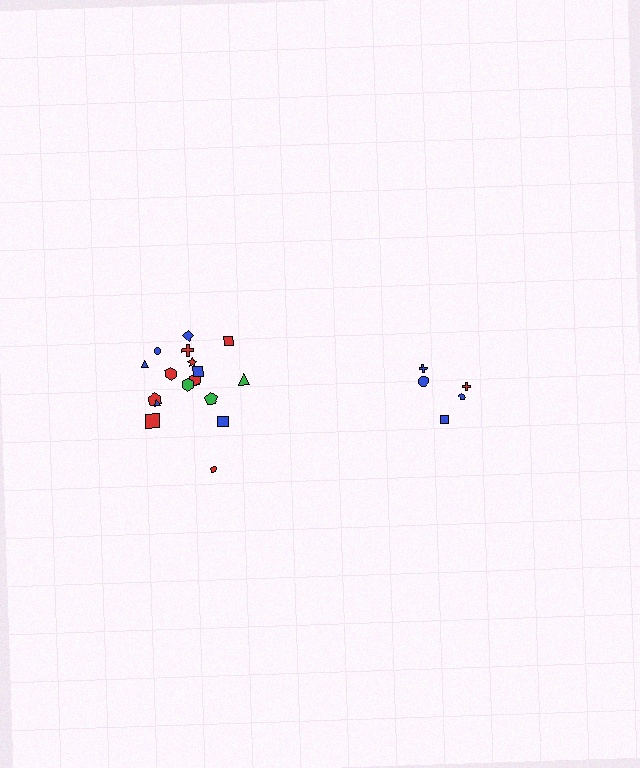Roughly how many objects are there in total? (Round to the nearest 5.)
Roughly 25 objects in total.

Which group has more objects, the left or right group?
The left group.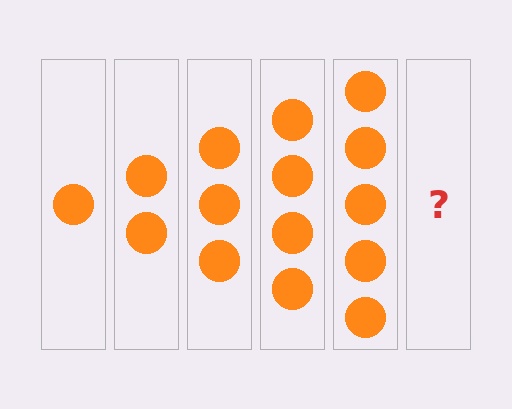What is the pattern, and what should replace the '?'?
The pattern is that each step adds one more circle. The '?' should be 6 circles.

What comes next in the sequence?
The next element should be 6 circles.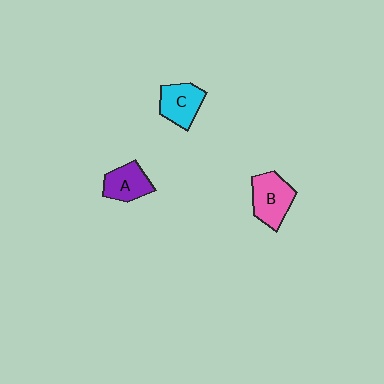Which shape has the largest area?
Shape B (pink).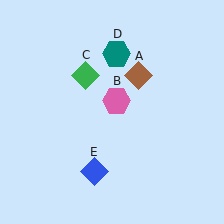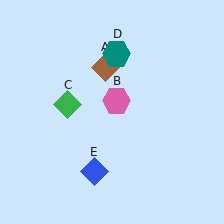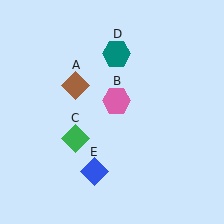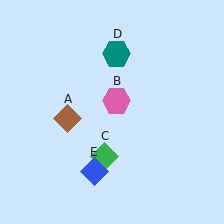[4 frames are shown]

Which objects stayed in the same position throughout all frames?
Pink hexagon (object B) and teal hexagon (object D) and blue diamond (object E) remained stationary.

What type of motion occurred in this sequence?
The brown diamond (object A), green diamond (object C) rotated counterclockwise around the center of the scene.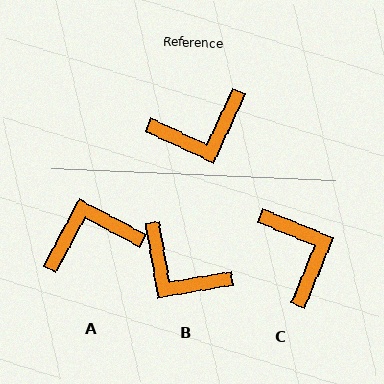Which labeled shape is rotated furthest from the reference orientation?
A, about 177 degrees away.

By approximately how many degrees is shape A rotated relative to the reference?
Approximately 177 degrees counter-clockwise.